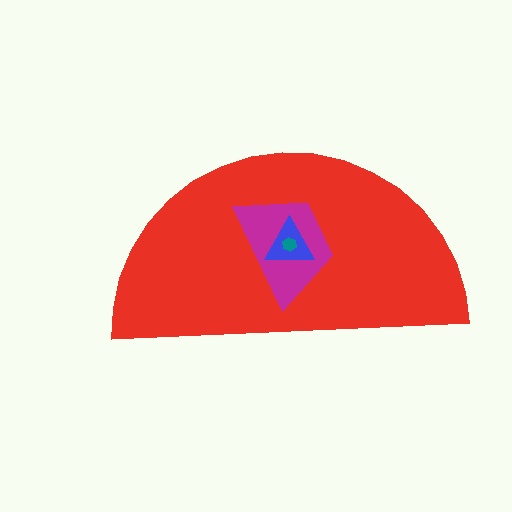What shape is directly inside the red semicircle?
The magenta trapezoid.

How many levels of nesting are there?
4.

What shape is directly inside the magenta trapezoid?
The blue triangle.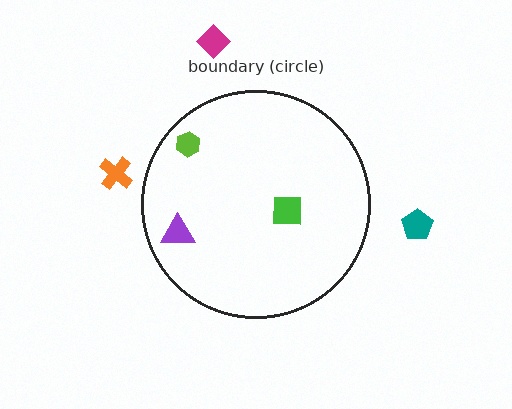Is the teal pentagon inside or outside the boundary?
Outside.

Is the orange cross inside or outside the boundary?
Outside.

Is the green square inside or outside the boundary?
Inside.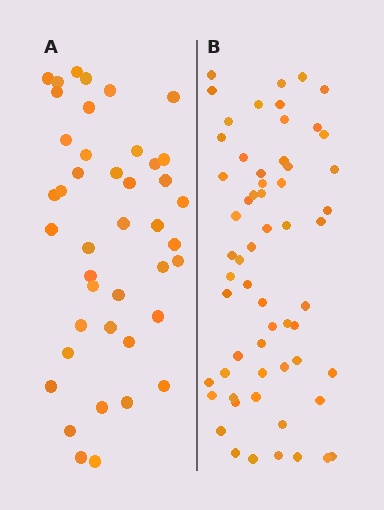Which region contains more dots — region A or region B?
Region B (the right region) has more dots.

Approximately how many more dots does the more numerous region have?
Region B has approximately 20 more dots than region A.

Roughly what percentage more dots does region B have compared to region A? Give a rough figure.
About 45% more.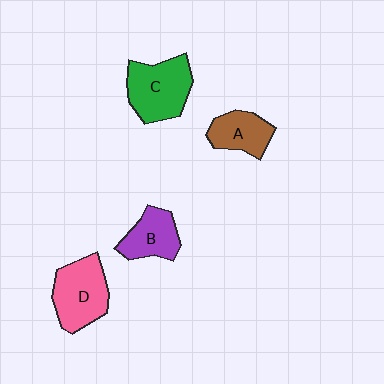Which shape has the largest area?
Shape C (green).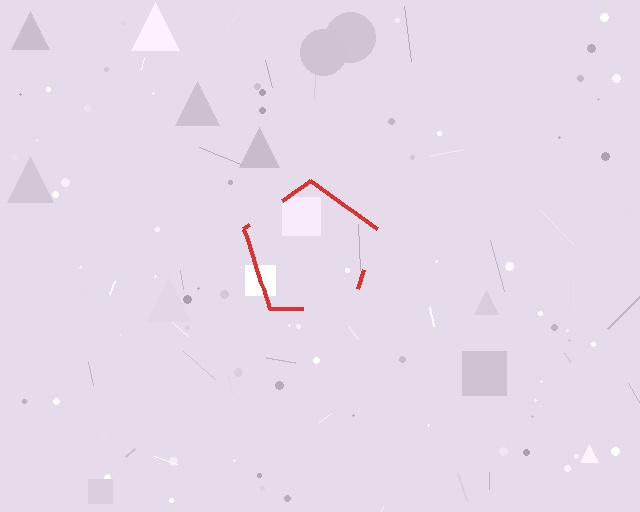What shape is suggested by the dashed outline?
The dashed outline suggests a pentagon.